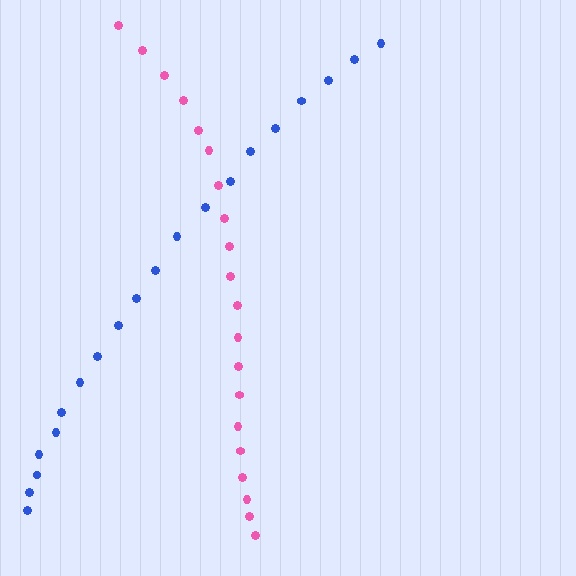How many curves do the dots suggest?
There are 2 distinct paths.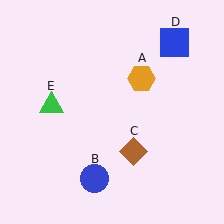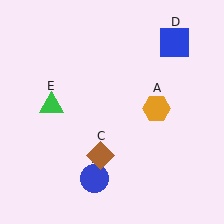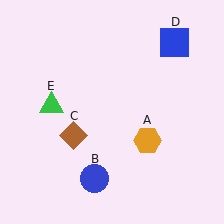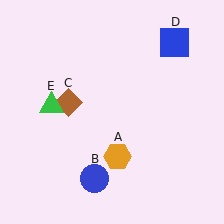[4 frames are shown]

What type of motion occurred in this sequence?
The orange hexagon (object A), brown diamond (object C) rotated clockwise around the center of the scene.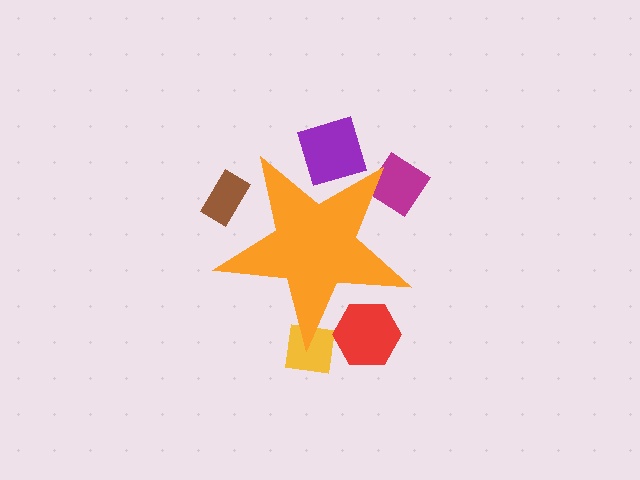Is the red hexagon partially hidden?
Yes, the red hexagon is partially hidden behind the orange star.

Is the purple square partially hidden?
Yes, the purple square is partially hidden behind the orange star.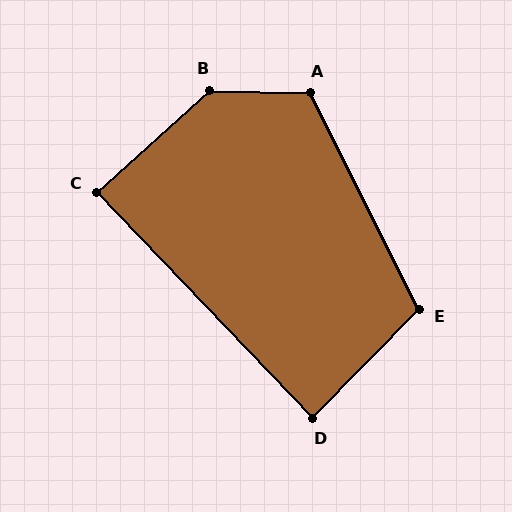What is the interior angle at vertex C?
Approximately 88 degrees (approximately right).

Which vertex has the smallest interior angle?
D, at approximately 88 degrees.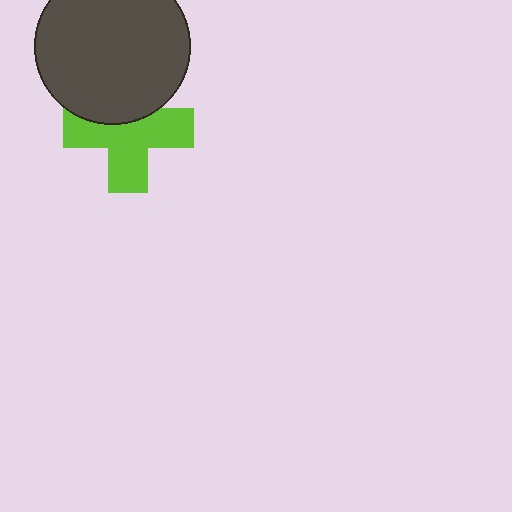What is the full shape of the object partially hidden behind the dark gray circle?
The partially hidden object is a lime cross.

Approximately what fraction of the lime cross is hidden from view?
Roughly 33% of the lime cross is hidden behind the dark gray circle.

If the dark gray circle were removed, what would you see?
You would see the complete lime cross.